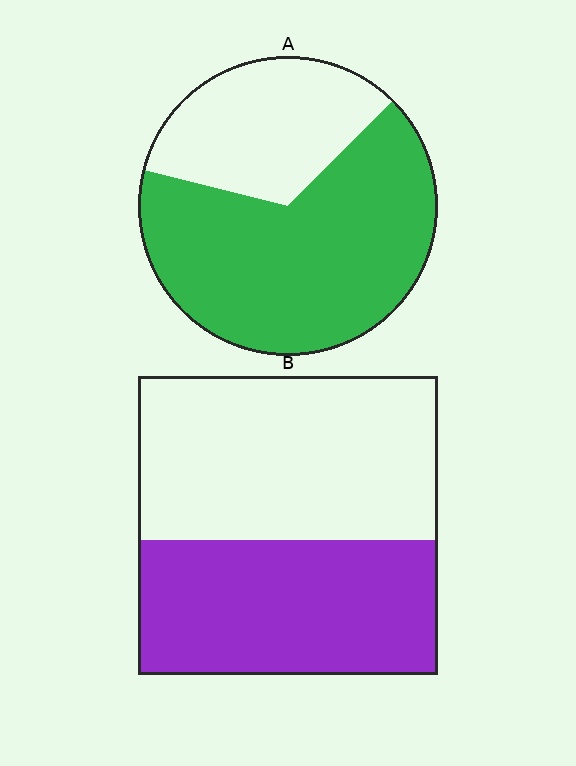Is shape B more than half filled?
No.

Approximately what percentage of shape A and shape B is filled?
A is approximately 65% and B is approximately 45%.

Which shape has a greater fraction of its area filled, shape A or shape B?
Shape A.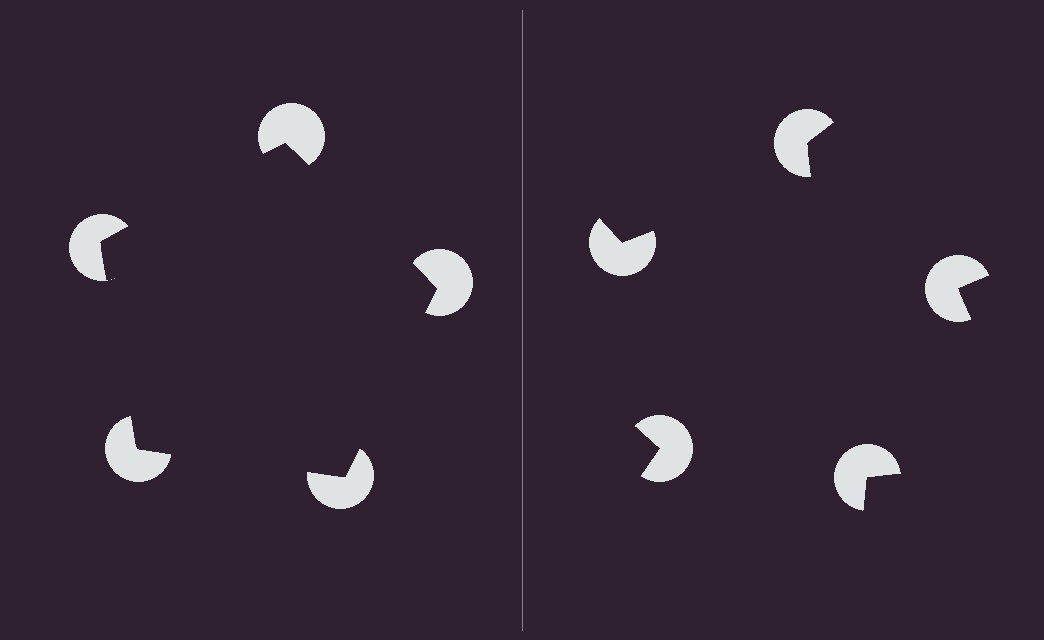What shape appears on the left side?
An illusory pentagon.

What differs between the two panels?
The pac-man discs are positioned identically on both sides; only the wedge orientations differ. On the left they align to a pentagon; on the right they are misaligned.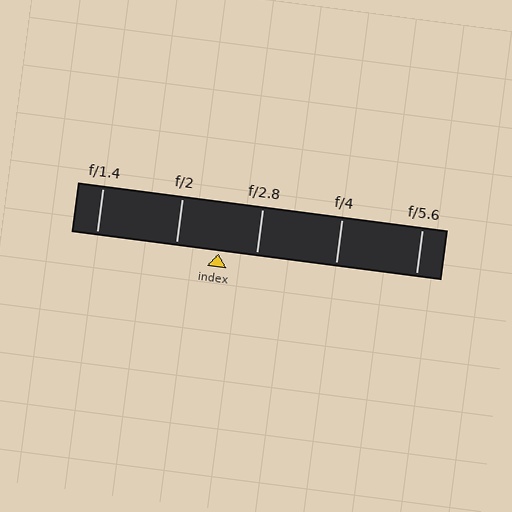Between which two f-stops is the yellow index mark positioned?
The index mark is between f/2 and f/2.8.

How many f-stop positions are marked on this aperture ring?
There are 5 f-stop positions marked.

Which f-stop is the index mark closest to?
The index mark is closest to f/2.8.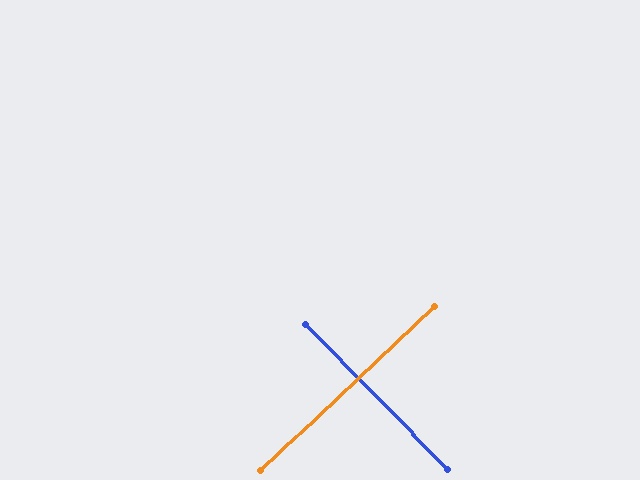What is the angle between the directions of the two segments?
Approximately 89 degrees.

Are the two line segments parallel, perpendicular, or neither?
Perpendicular — they meet at approximately 89°.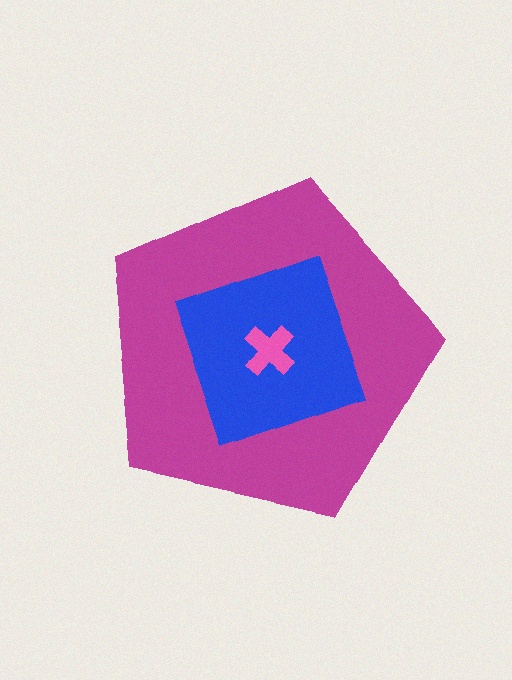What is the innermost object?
The pink cross.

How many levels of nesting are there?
3.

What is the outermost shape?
The magenta pentagon.